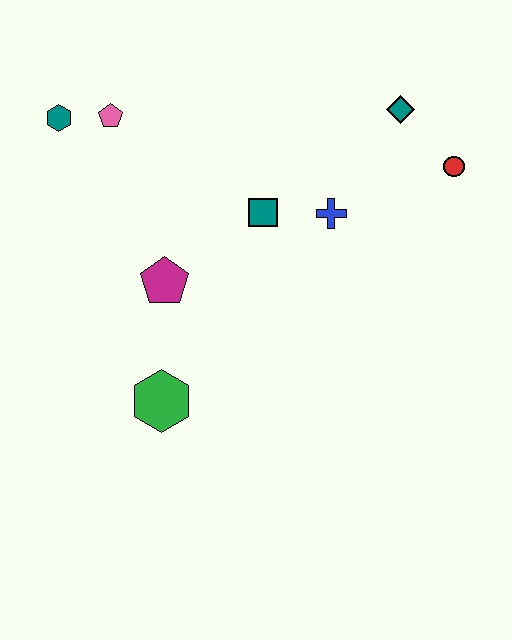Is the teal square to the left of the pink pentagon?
No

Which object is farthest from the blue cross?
The teal hexagon is farthest from the blue cross.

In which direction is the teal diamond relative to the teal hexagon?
The teal diamond is to the right of the teal hexagon.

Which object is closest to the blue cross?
The teal square is closest to the blue cross.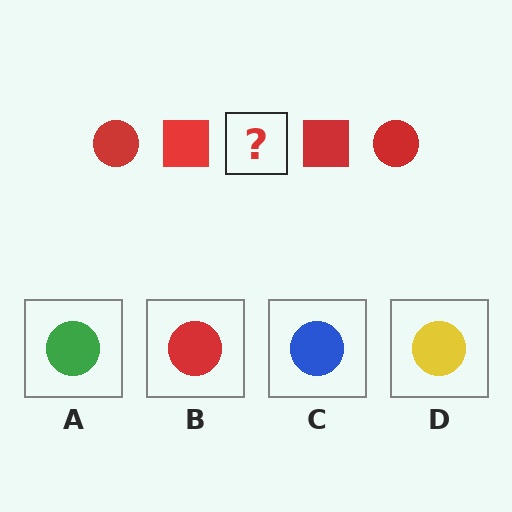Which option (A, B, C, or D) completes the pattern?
B.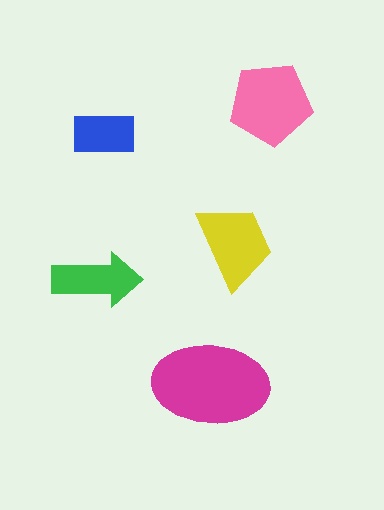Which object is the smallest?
The blue rectangle.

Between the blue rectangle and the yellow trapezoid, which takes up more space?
The yellow trapezoid.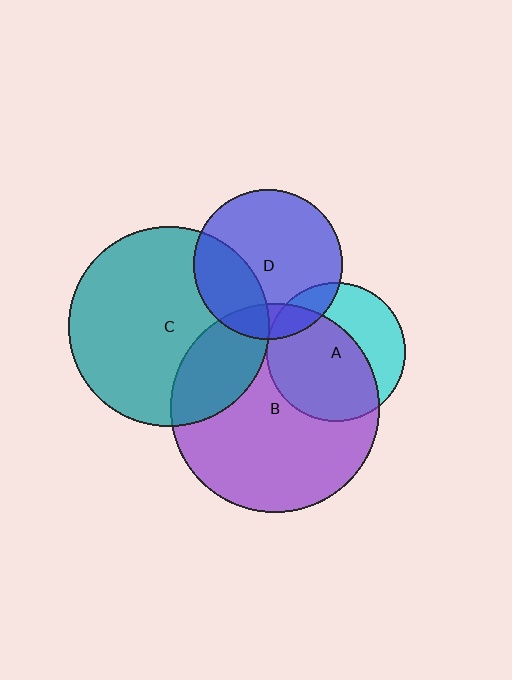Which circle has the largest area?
Circle B (purple).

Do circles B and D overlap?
Yes.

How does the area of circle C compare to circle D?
Approximately 1.8 times.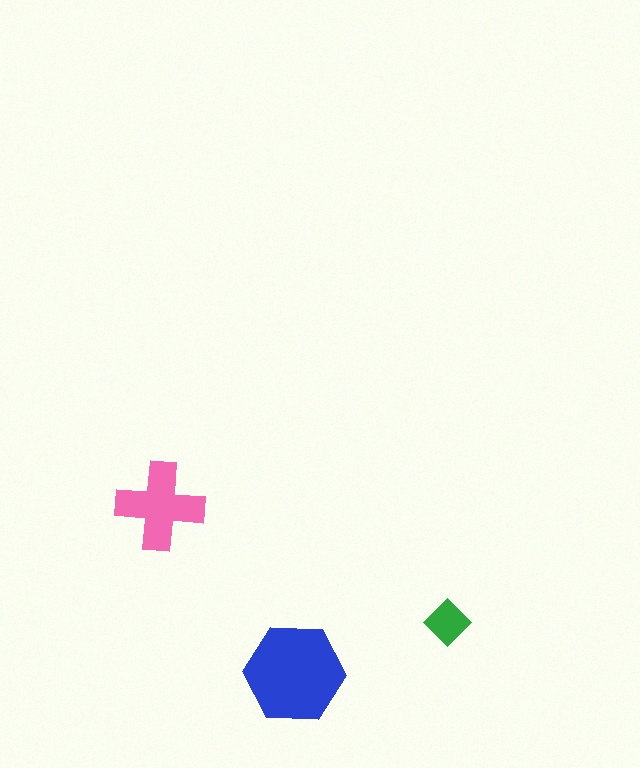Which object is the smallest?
The green diamond.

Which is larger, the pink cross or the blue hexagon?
The blue hexagon.